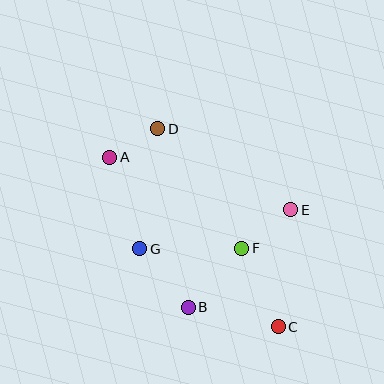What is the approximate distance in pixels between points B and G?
The distance between B and G is approximately 76 pixels.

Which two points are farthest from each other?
Points A and C are farthest from each other.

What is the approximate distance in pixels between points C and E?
The distance between C and E is approximately 117 pixels.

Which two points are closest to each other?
Points A and D are closest to each other.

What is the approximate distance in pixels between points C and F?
The distance between C and F is approximately 87 pixels.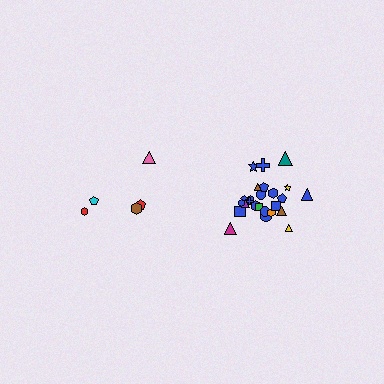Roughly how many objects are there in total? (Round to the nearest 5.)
Roughly 30 objects in total.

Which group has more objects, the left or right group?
The right group.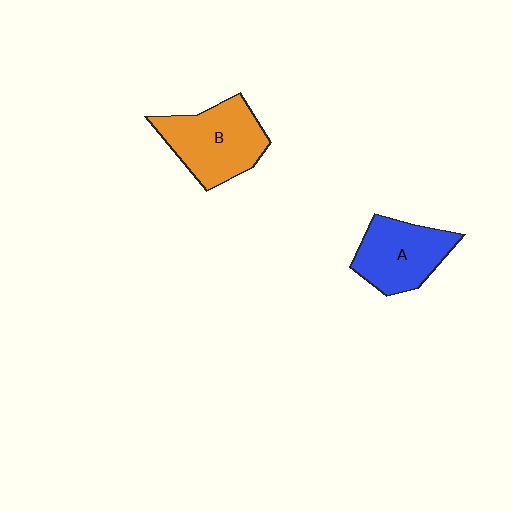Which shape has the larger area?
Shape B (orange).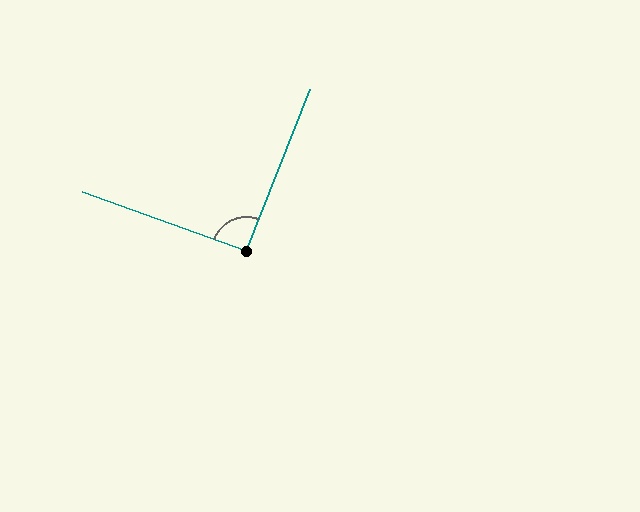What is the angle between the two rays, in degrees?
Approximately 92 degrees.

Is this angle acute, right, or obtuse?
It is approximately a right angle.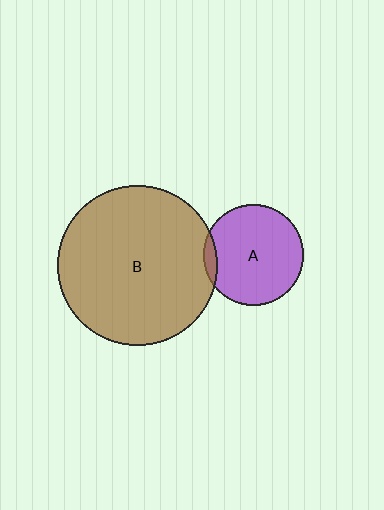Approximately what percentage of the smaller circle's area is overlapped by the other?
Approximately 5%.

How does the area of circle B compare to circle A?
Approximately 2.5 times.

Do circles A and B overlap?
Yes.